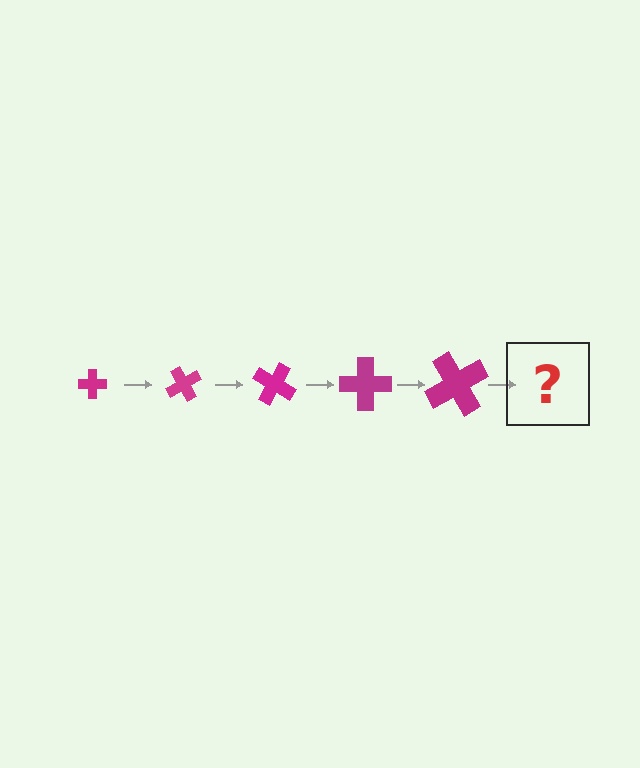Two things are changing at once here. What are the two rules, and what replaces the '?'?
The two rules are that the cross grows larger each step and it rotates 60 degrees each step. The '?' should be a cross, larger than the previous one and rotated 300 degrees from the start.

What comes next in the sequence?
The next element should be a cross, larger than the previous one and rotated 300 degrees from the start.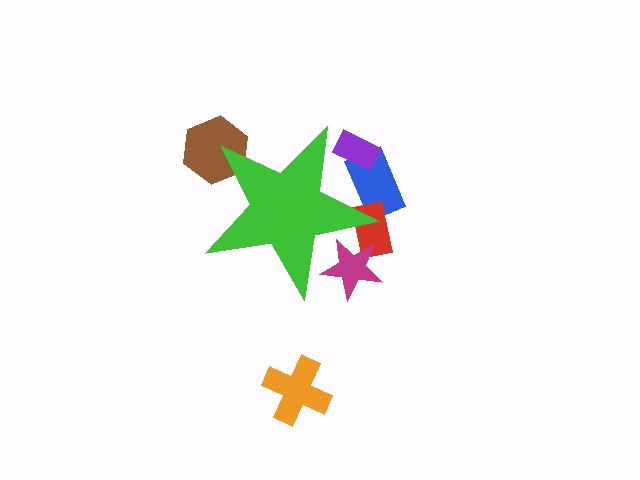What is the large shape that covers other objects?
A green star.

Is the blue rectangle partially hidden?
Yes, the blue rectangle is partially hidden behind the green star.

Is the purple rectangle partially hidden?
Yes, the purple rectangle is partially hidden behind the green star.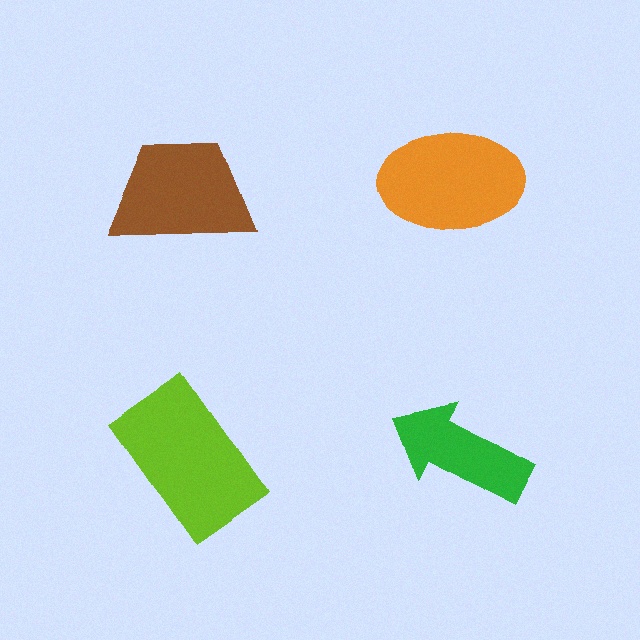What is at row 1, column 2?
An orange ellipse.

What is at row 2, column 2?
A green arrow.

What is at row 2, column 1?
A lime rectangle.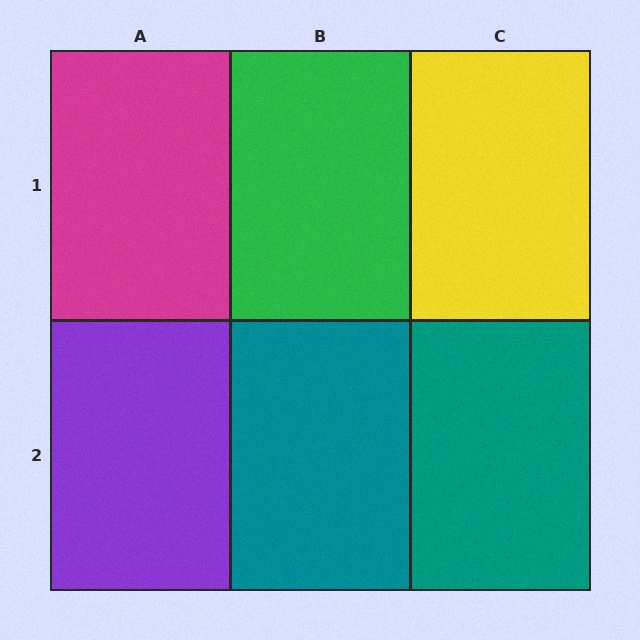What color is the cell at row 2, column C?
Teal.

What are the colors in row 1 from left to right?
Magenta, green, yellow.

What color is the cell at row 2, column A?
Purple.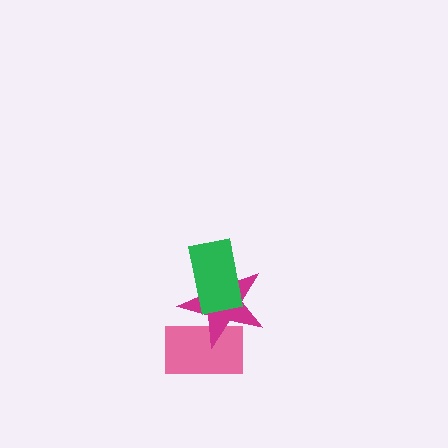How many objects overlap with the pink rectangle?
1 object overlaps with the pink rectangle.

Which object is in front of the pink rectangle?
The magenta star is in front of the pink rectangle.